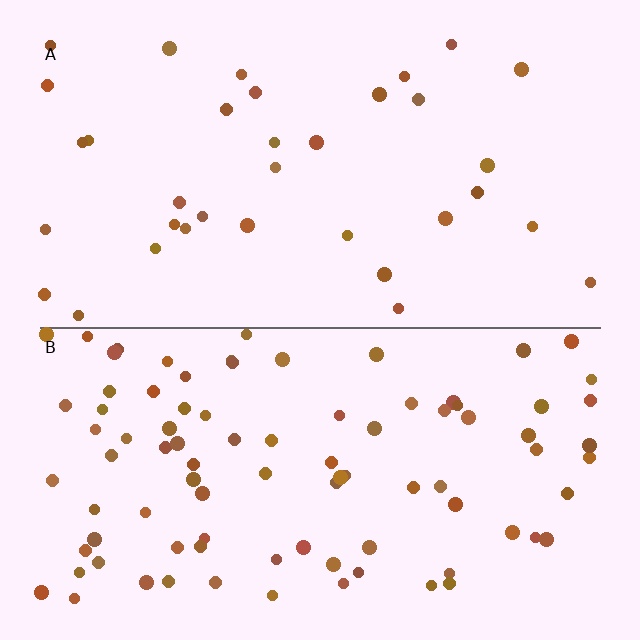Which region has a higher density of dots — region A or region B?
B (the bottom).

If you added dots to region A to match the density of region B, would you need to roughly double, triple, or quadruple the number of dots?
Approximately triple.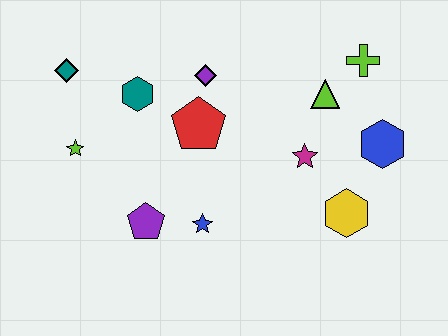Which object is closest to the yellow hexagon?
The magenta star is closest to the yellow hexagon.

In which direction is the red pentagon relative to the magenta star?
The red pentagon is to the left of the magenta star.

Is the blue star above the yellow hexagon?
No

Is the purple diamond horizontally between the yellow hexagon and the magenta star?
No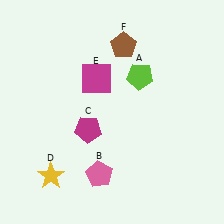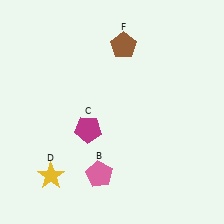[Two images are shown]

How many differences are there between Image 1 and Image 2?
There are 2 differences between the two images.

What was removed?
The magenta square (E), the lime pentagon (A) were removed in Image 2.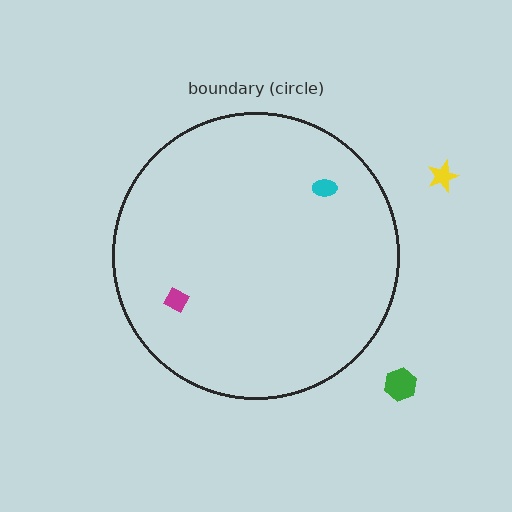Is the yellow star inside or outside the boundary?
Outside.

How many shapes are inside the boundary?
2 inside, 2 outside.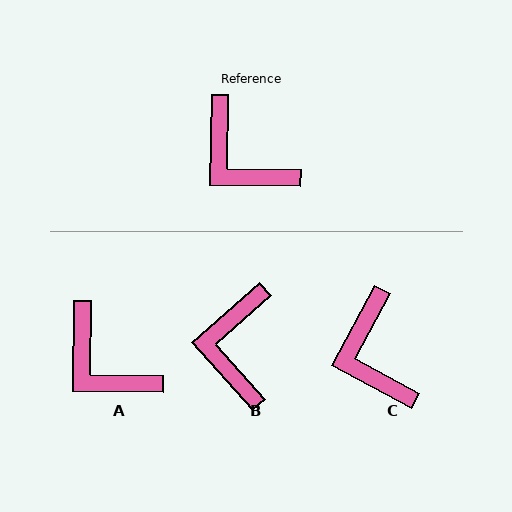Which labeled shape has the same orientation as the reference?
A.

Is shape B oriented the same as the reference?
No, it is off by about 48 degrees.